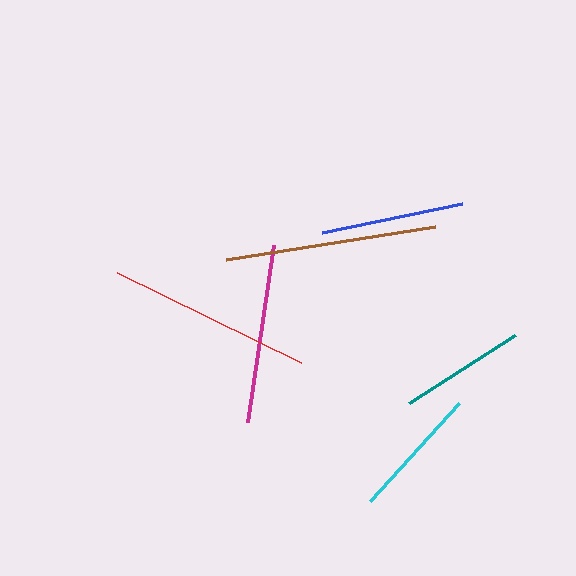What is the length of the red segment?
The red segment is approximately 205 pixels long.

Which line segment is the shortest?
The teal line is the shortest at approximately 126 pixels.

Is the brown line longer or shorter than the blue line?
The brown line is longer than the blue line.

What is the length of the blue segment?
The blue segment is approximately 143 pixels long.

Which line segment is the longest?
The brown line is the longest at approximately 212 pixels.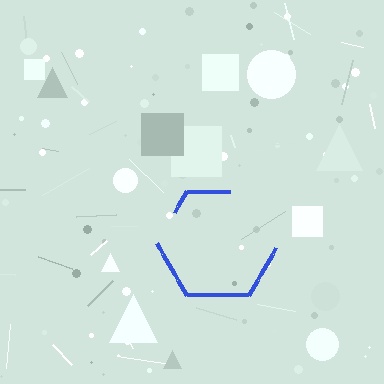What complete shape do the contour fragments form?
The contour fragments form a hexagon.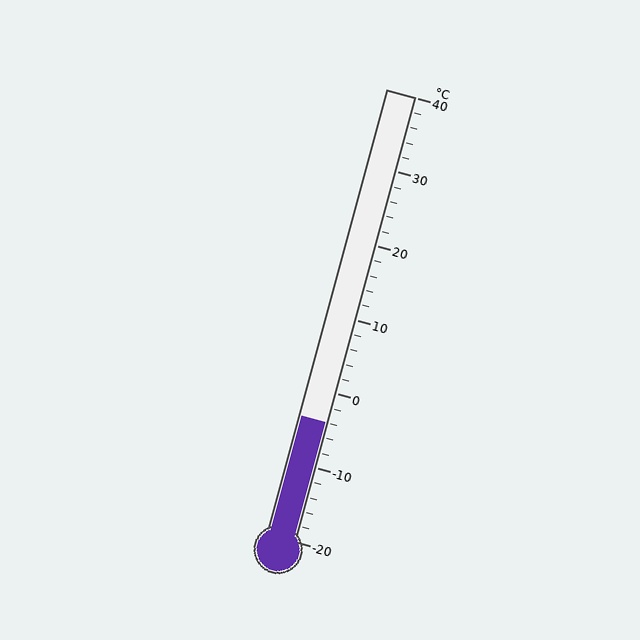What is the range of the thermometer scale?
The thermometer scale ranges from -20°C to 40°C.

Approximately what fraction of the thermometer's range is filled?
The thermometer is filled to approximately 25% of its range.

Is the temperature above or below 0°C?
The temperature is below 0°C.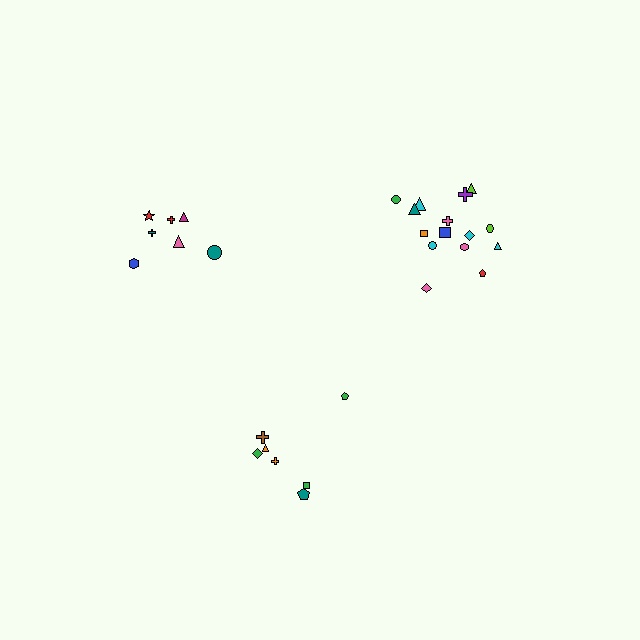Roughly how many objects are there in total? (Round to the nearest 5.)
Roughly 30 objects in total.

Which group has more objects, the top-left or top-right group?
The top-right group.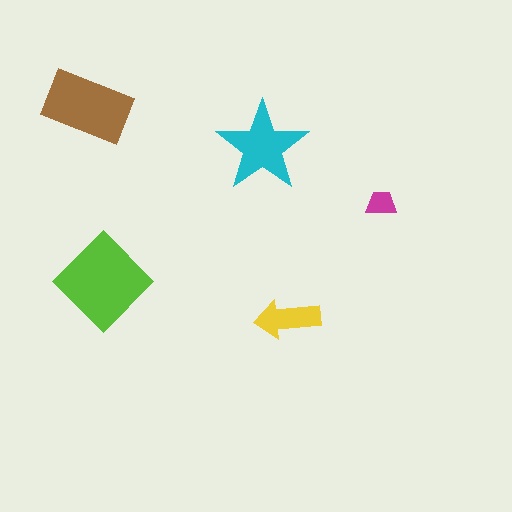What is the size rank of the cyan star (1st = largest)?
3rd.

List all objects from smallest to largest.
The magenta trapezoid, the yellow arrow, the cyan star, the brown rectangle, the lime diamond.